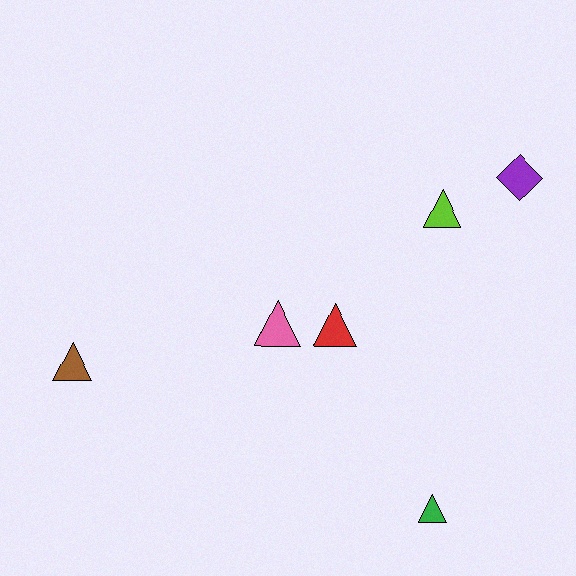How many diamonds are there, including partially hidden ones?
There is 1 diamond.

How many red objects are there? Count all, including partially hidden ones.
There is 1 red object.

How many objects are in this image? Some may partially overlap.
There are 6 objects.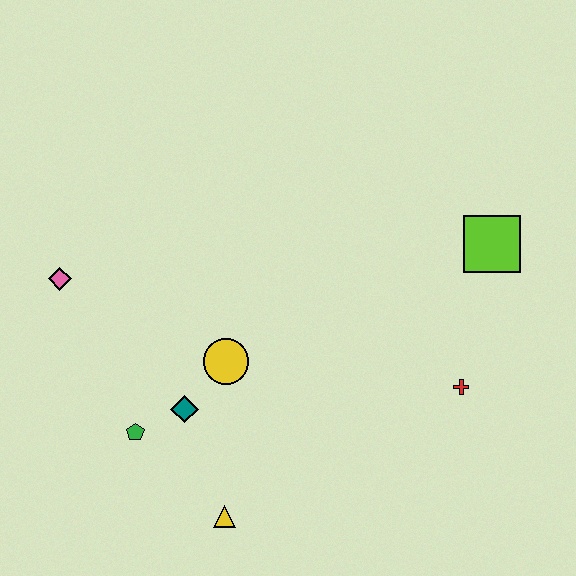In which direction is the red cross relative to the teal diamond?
The red cross is to the right of the teal diamond.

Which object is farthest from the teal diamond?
The lime square is farthest from the teal diamond.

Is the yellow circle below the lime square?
Yes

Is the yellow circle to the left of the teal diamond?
No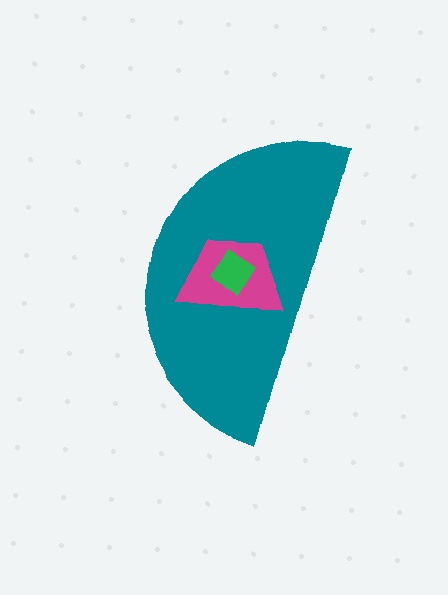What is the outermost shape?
The teal semicircle.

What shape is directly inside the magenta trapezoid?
The green diamond.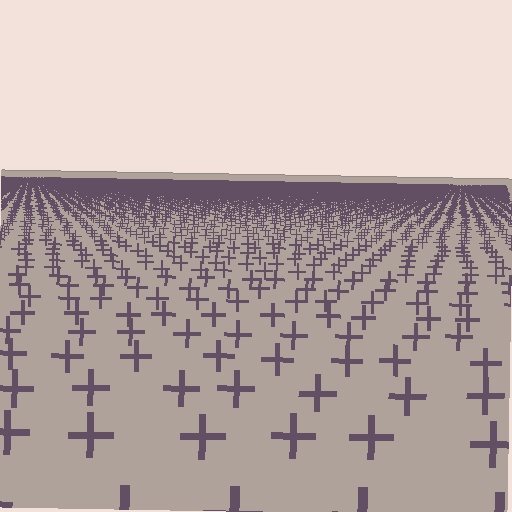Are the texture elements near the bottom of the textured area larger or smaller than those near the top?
Larger. Near the bottom, elements are closer to the viewer and appear at a bigger on-screen size.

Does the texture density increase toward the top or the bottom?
Density increases toward the top.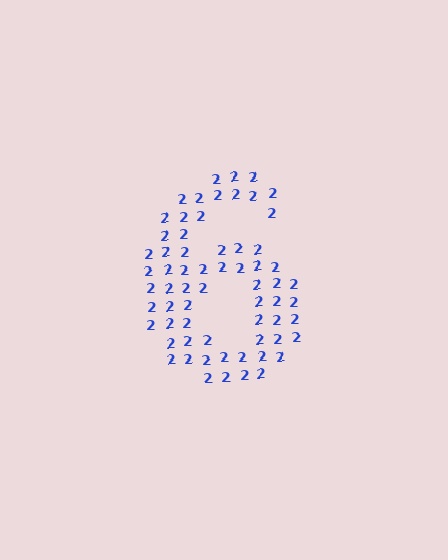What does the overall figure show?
The overall figure shows the digit 6.